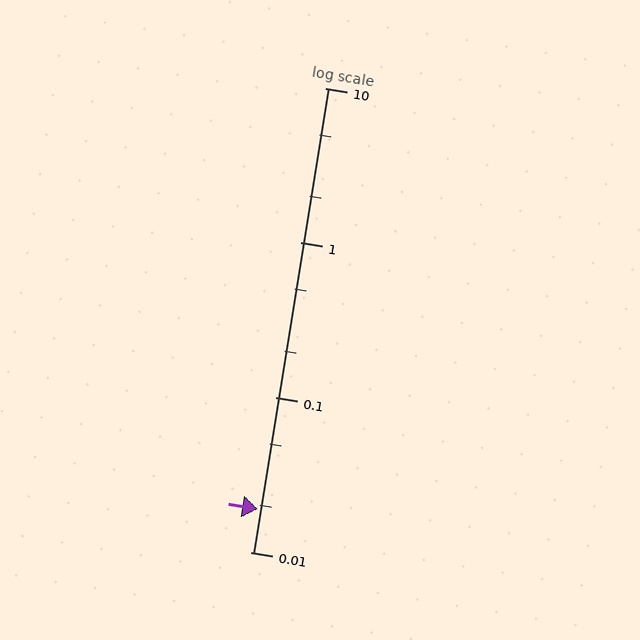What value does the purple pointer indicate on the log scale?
The pointer indicates approximately 0.019.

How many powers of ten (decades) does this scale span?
The scale spans 3 decades, from 0.01 to 10.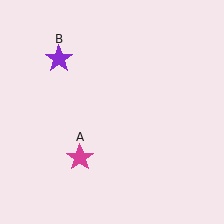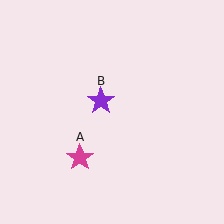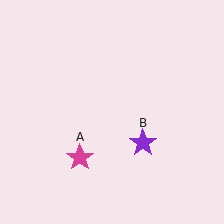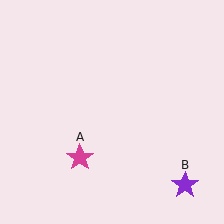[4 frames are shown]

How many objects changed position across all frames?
1 object changed position: purple star (object B).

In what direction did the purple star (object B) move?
The purple star (object B) moved down and to the right.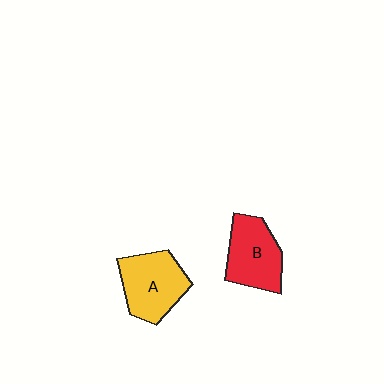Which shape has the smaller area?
Shape B (red).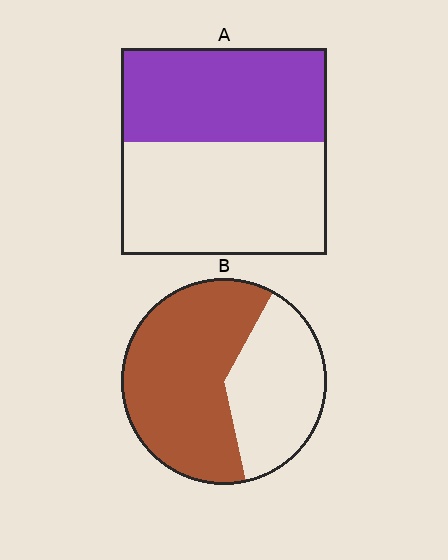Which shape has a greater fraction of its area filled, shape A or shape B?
Shape B.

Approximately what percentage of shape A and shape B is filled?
A is approximately 45% and B is approximately 60%.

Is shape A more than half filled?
No.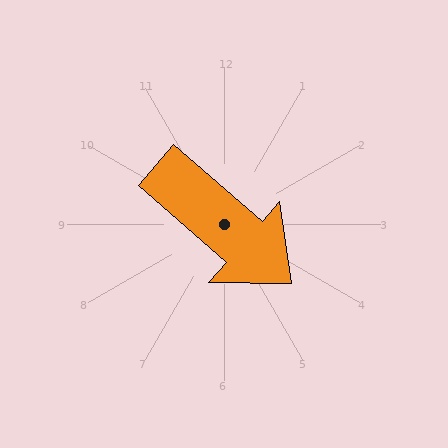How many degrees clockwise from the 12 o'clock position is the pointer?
Approximately 131 degrees.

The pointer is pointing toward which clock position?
Roughly 4 o'clock.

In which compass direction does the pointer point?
Southeast.